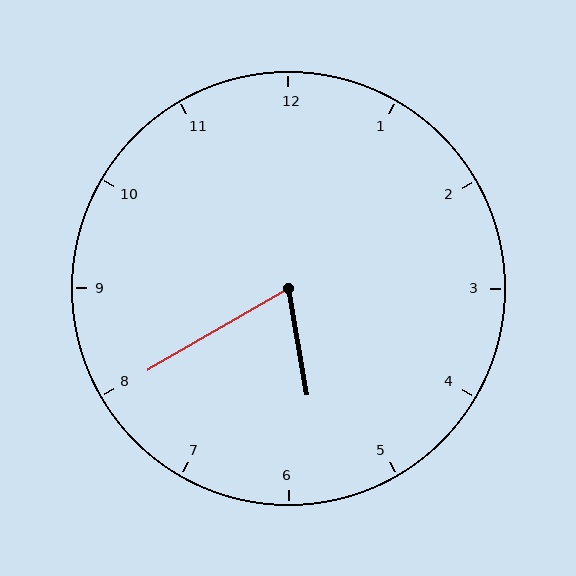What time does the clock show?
5:40.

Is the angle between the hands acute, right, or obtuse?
It is acute.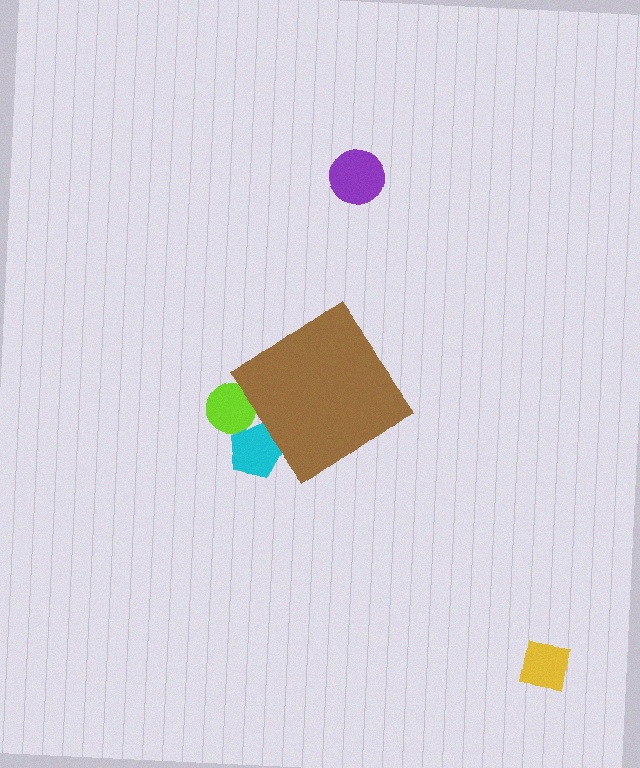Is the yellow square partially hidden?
No, the yellow square is fully visible.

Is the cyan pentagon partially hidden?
Yes, the cyan pentagon is partially hidden behind the brown diamond.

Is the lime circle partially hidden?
Yes, the lime circle is partially hidden behind the brown diamond.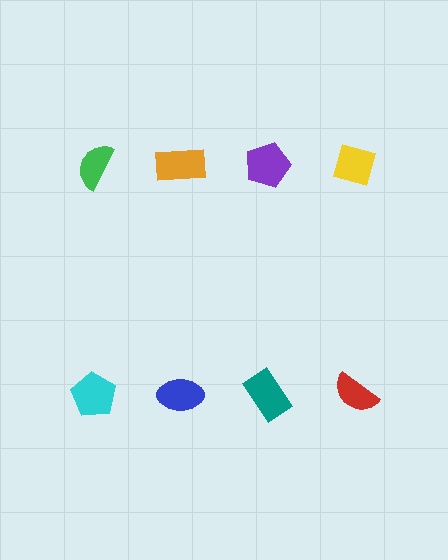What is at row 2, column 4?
A red semicircle.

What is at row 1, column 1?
A green semicircle.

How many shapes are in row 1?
4 shapes.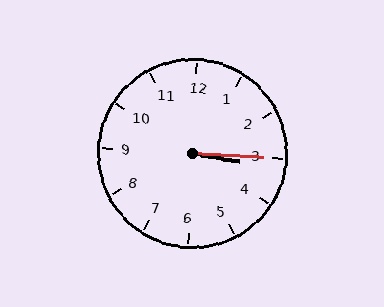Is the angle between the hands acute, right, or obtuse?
It is acute.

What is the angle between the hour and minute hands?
Approximately 8 degrees.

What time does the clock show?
3:15.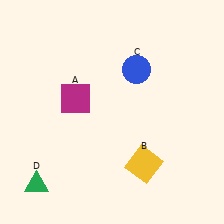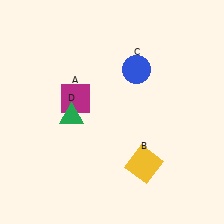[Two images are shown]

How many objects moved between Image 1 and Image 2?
1 object moved between the two images.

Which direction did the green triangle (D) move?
The green triangle (D) moved up.